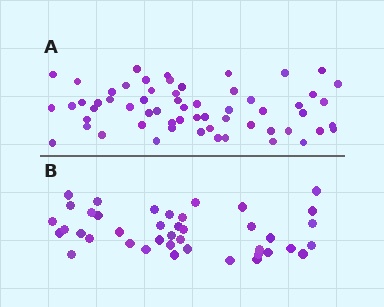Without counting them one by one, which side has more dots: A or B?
Region A (the top region) has more dots.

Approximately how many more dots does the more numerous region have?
Region A has approximately 20 more dots than region B.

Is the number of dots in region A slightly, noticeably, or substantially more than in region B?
Region A has substantially more. The ratio is roughly 1.5 to 1.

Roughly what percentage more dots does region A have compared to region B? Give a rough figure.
About 45% more.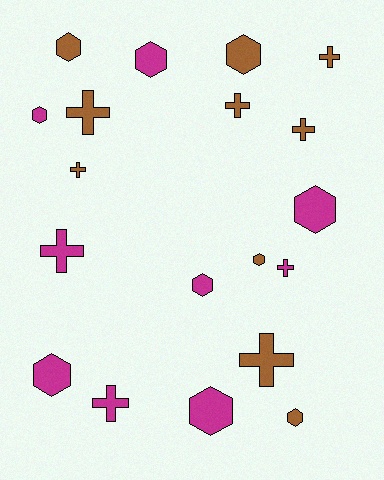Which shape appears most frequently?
Hexagon, with 10 objects.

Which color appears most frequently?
Brown, with 10 objects.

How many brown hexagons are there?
There are 4 brown hexagons.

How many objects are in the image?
There are 19 objects.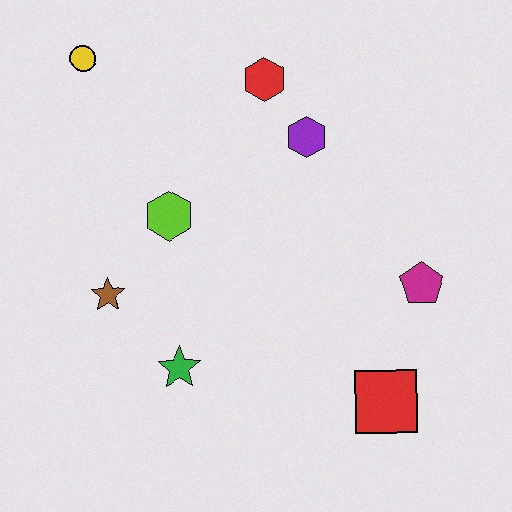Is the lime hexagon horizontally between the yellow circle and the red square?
Yes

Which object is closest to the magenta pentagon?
The red square is closest to the magenta pentagon.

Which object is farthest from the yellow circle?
The red square is farthest from the yellow circle.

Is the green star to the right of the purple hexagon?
No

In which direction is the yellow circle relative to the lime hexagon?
The yellow circle is above the lime hexagon.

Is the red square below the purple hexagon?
Yes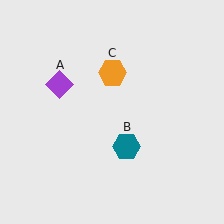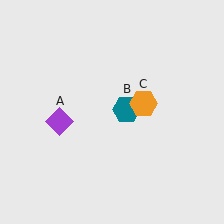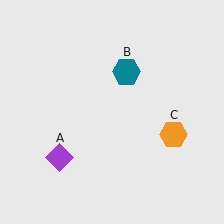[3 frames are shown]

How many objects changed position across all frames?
3 objects changed position: purple diamond (object A), teal hexagon (object B), orange hexagon (object C).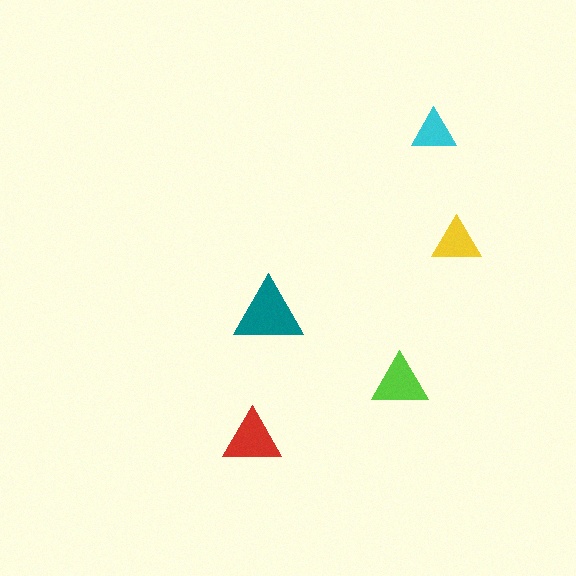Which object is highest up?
The cyan triangle is topmost.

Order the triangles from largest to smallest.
the teal one, the red one, the lime one, the yellow one, the cyan one.